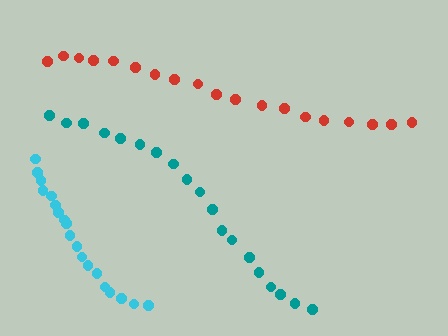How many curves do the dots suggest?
There are 3 distinct paths.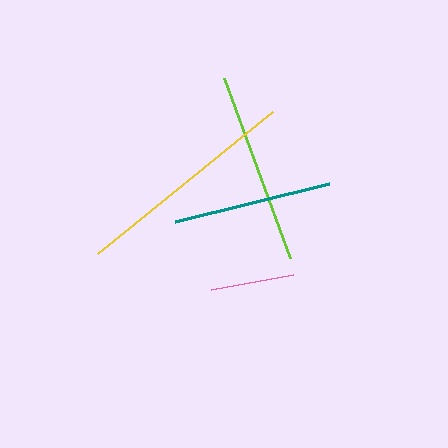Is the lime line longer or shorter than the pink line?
The lime line is longer than the pink line.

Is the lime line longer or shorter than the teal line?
The lime line is longer than the teal line.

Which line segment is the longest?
The yellow line is the longest at approximately 225 pixels.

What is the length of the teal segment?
The teal segment is approximately 159 pixels long.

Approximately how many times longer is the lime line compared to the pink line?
The lime line is approximately 2.3 times the length of the pink line.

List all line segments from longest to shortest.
From longest to shortest: yellow, lime, teal, pink.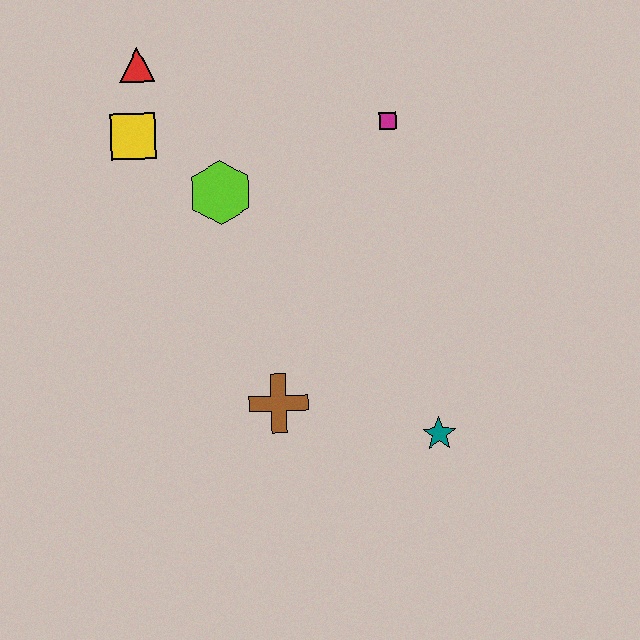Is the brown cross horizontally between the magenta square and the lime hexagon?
Yes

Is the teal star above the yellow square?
No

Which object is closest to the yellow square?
The red triangle is closest to the yellow square.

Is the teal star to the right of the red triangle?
Yes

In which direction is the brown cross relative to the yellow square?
The brown cross is below the yellow square.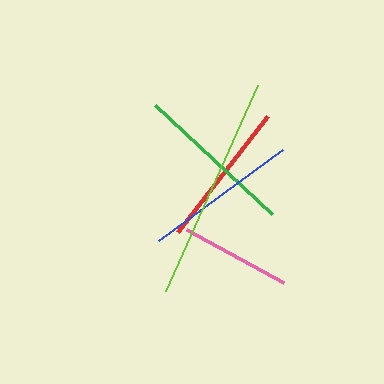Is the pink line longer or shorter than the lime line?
The lime line is longer than the pink line.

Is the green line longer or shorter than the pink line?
The green line is longer than the pink line.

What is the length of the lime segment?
The lime segment is approximately 226 pixels long.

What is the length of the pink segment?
The pink segment is approximately 111 pixels long.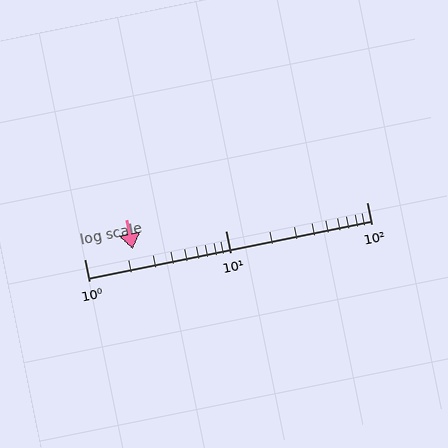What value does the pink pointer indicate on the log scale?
The pointer indicates approximately 2.2.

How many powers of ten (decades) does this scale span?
The scale spans 2 decades, from 1 to 100.